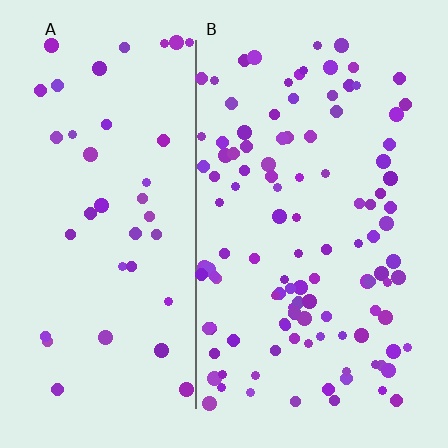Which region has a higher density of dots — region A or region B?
B (the right).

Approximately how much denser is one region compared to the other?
Approximately 2.8× — region B over region A.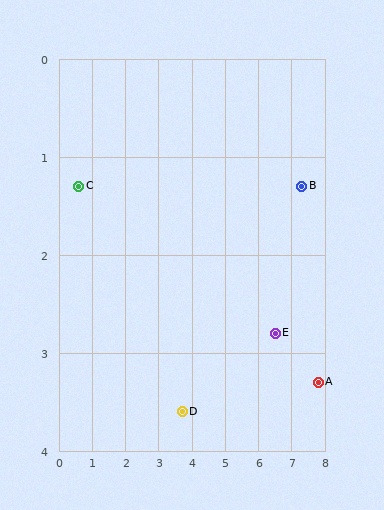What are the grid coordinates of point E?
Point E is at approximately (6.5, 2.8).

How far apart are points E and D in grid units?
Points E and D are about 2.9 grid units apart.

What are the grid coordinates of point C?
Point C is at approximately (0.6, 1.3).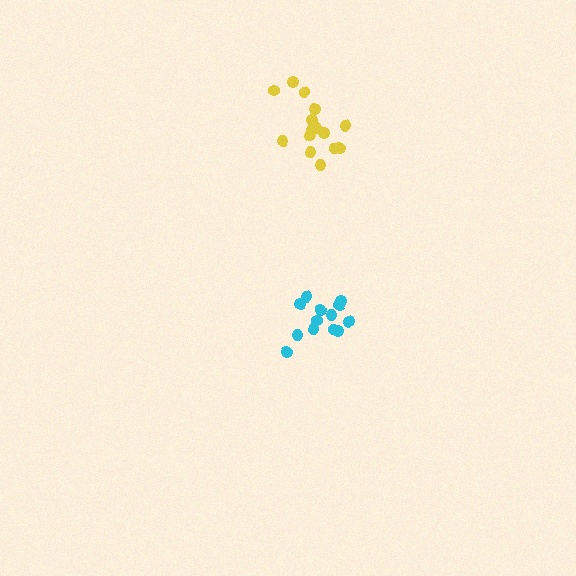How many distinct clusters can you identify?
There are 2 distinct clusters.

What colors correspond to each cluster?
The clusters are colored: yellow, cyan.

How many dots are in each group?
Group 1: 15 dots, Group 2: 13 dots (28 total).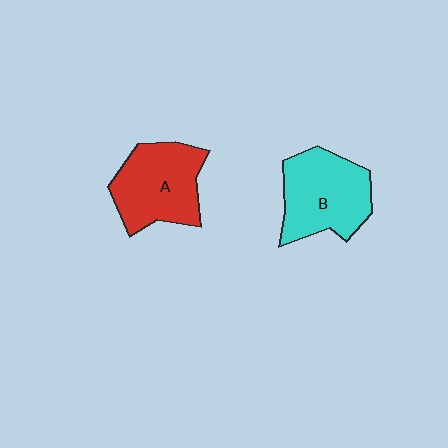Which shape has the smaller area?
Shape A (red).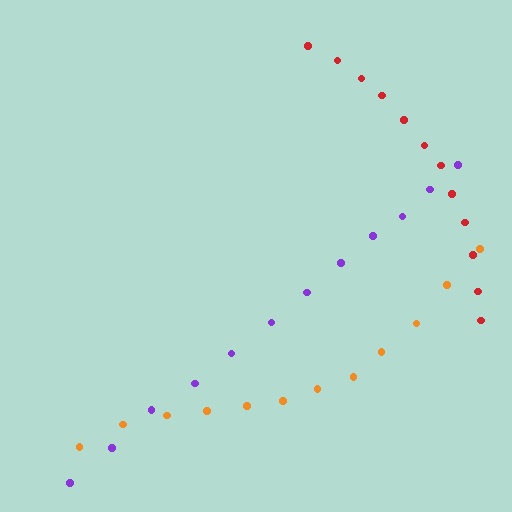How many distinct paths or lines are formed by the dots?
There are 3 distinct paths.